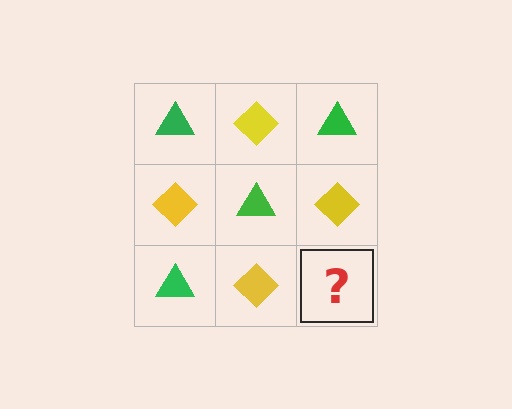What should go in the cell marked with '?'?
The missing cell should contain a green triangle.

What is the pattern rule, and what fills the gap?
The rule is that it alternates green triangle and yellow diamond in a checkerboard pattern. The gap should be filled with a green triangle.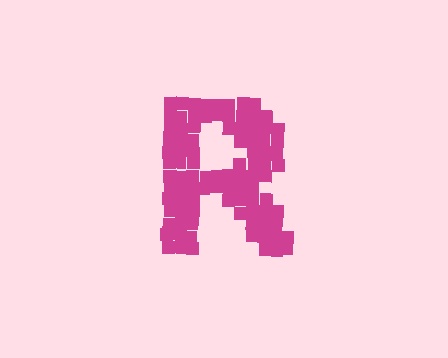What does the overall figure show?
The overall figure shows the letter R.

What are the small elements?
The small elements are squares.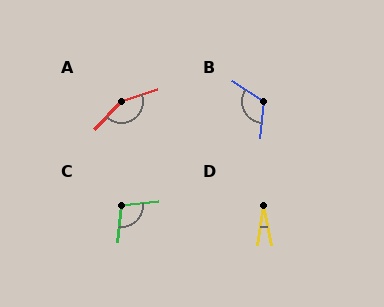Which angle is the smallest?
D, at approximately 21 degrees.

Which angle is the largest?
A, at approximately 153 degrees.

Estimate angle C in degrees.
Approximately 102 degrees.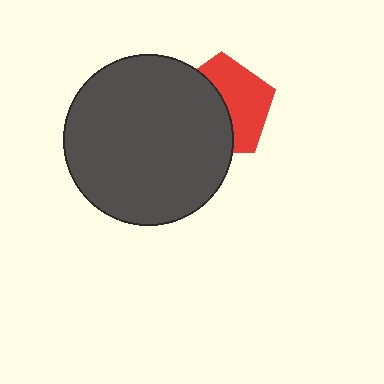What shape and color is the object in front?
The object in front is a dark gray circle.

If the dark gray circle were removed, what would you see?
You would see the complete red pentagon.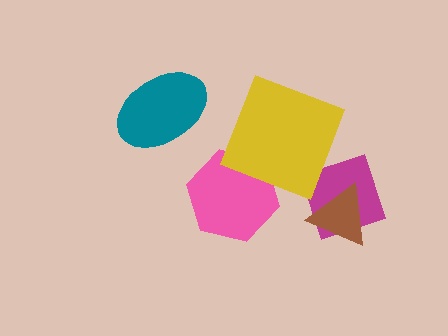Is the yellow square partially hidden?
No, no other shape covers it.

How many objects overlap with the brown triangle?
1 object overlaps with the brown triangle.